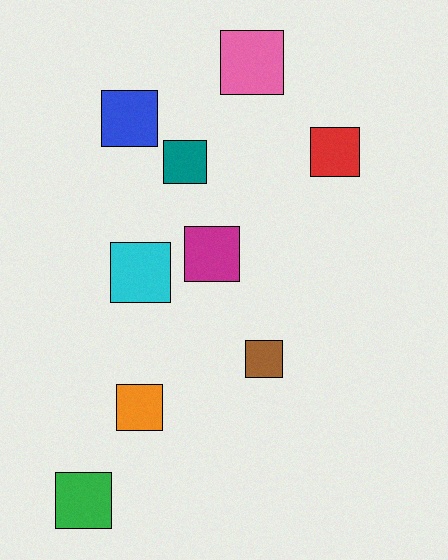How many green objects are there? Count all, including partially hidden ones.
There is 1 green object.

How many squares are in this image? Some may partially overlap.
There are 9 squares.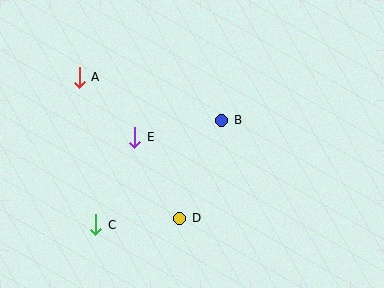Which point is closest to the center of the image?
Point B at (222, 120) is closest to the center.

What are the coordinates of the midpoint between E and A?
The midpoint between E and A is at (107, 107).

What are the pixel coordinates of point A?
Point A is at (79, 77).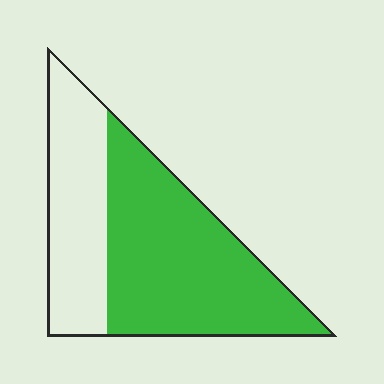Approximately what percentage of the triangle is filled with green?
Approximately 65%.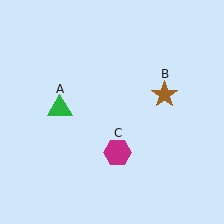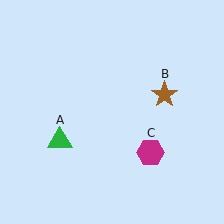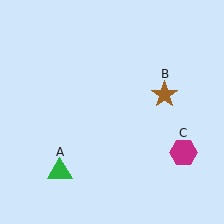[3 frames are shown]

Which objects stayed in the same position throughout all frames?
Brown star (object B) remained stationary.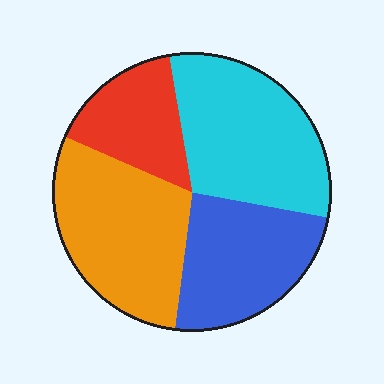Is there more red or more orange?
Orange.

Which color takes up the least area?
Red, at roughly 15%.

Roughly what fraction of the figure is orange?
Orange takes up about one third (1/3) of the figure.